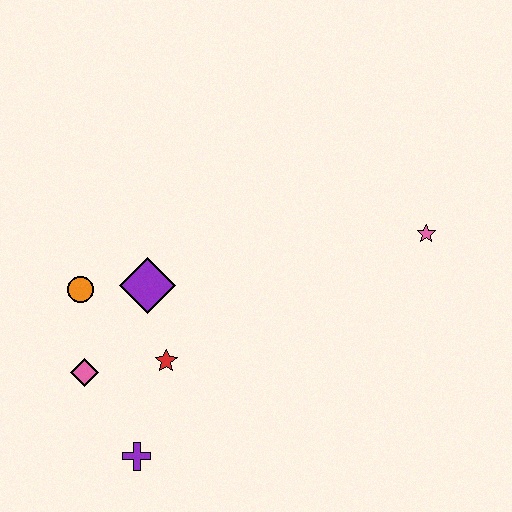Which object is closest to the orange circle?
The purple diamond is closest to the orange circle.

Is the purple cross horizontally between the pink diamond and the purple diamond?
Yes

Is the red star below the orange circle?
Yes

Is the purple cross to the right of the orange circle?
Yes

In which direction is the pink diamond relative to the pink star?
The pink diamond is to the left of the pink star.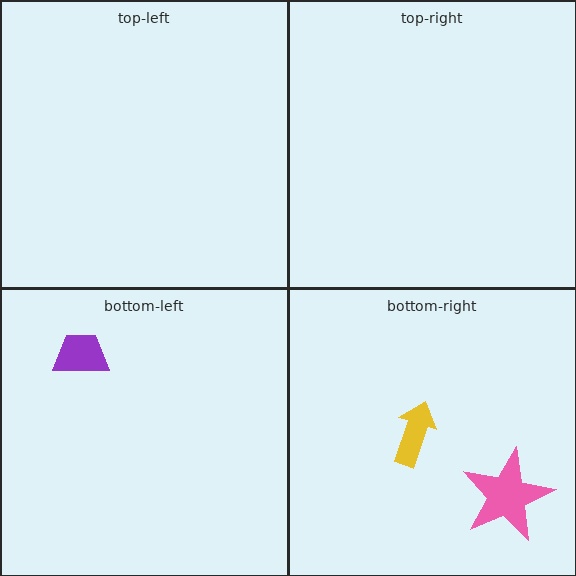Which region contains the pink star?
The bottom-right region.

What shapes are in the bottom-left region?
The purple trapezoid.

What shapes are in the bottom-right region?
The yellow arrow, the pink star.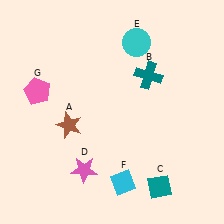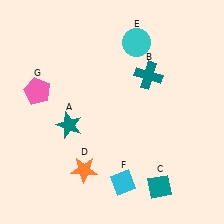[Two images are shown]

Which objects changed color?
A changed from brown to teal. D changed from pink to orange.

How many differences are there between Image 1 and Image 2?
There are 2 differences between the two images.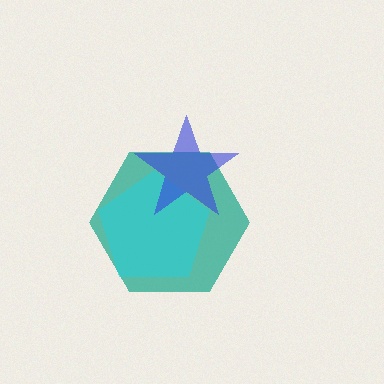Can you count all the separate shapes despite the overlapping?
Yes, there are 3 separate shapes.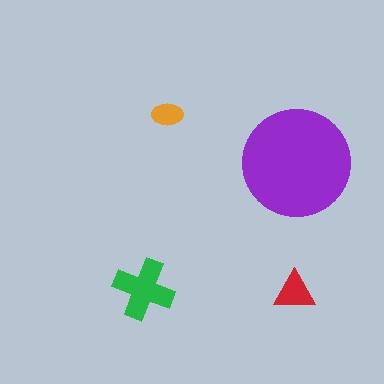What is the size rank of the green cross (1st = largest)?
2nd.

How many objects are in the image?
There are 4 objects in the image.